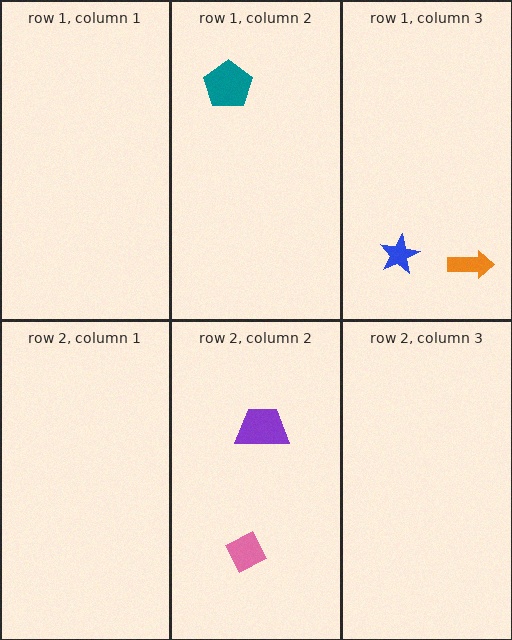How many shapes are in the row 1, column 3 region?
2.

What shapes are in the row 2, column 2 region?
The pink diamond, the purple trapezoid.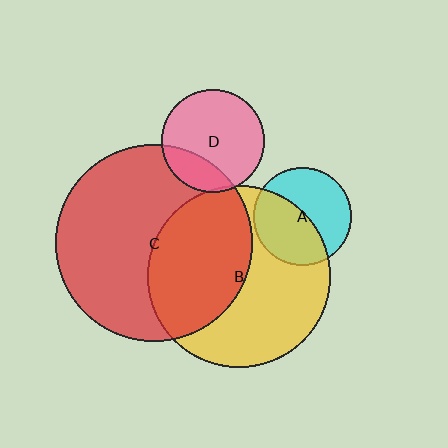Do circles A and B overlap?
Yes.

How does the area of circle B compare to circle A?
Approximately 3.4 times.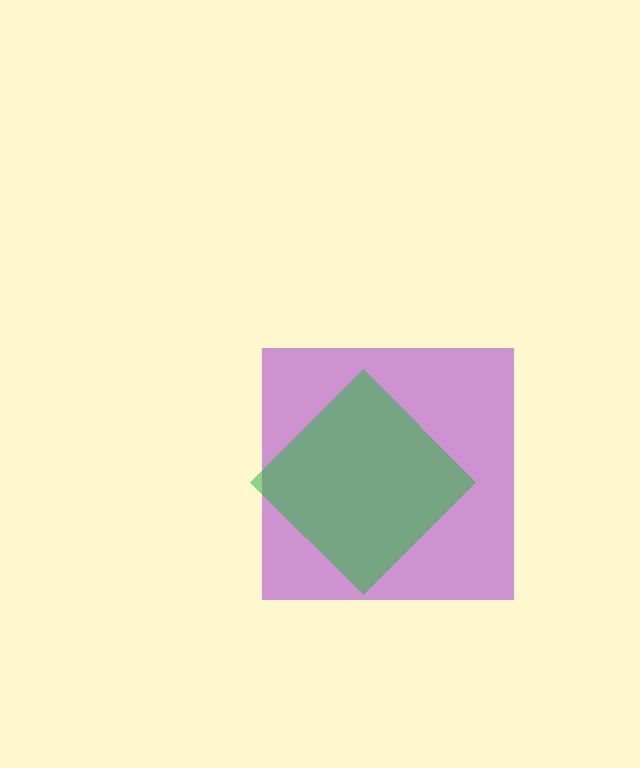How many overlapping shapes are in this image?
There are 2 overlapping shapes in the image.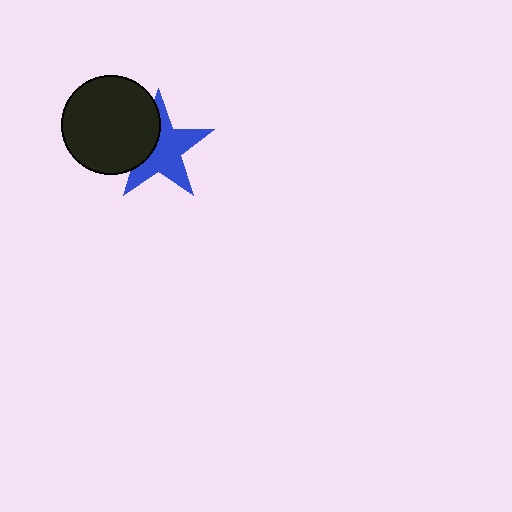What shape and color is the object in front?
The object in front is a black circle.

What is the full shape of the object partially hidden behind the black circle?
The partially hidden object is a blue star.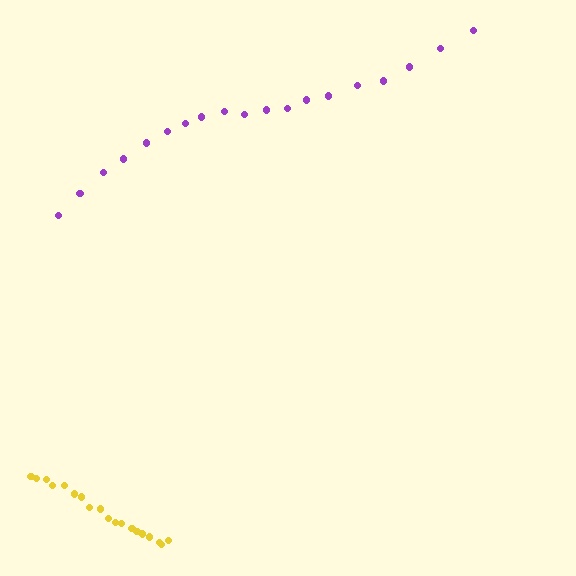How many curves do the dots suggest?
There are 2 distinct paths.